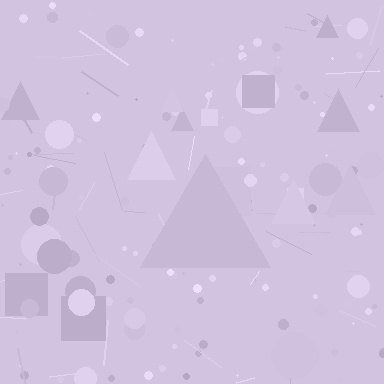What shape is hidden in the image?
A triangle is hidden in the image.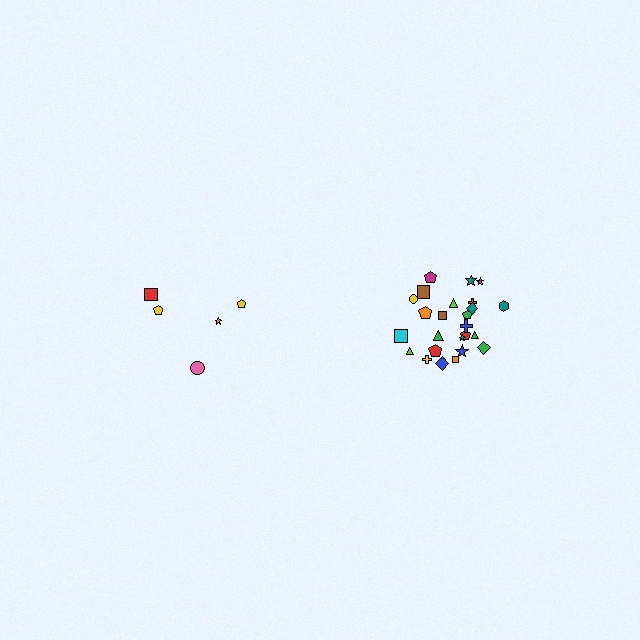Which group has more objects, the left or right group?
The right group.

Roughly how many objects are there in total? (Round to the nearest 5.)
Roughly 30 objects in total.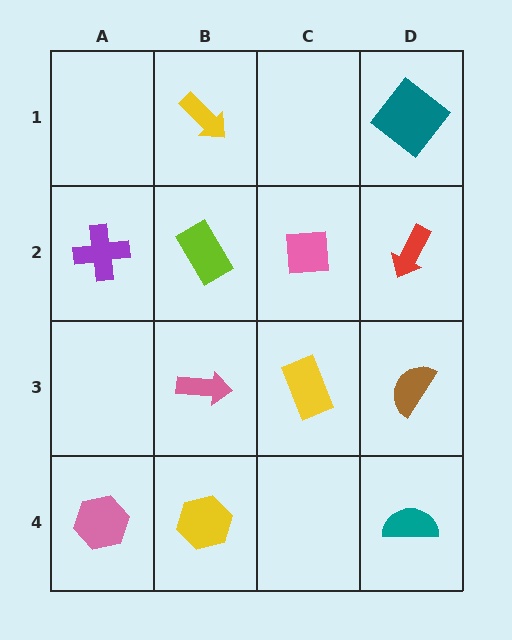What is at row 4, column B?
A yellow hexagon.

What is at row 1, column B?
A yellow arrow.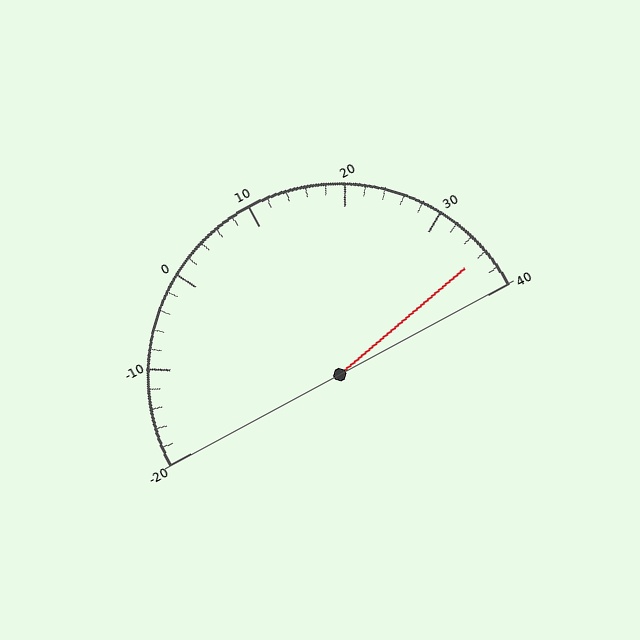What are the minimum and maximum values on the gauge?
The gauge ranges from -20 to 40.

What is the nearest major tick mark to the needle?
The nearest major tick mark is 40.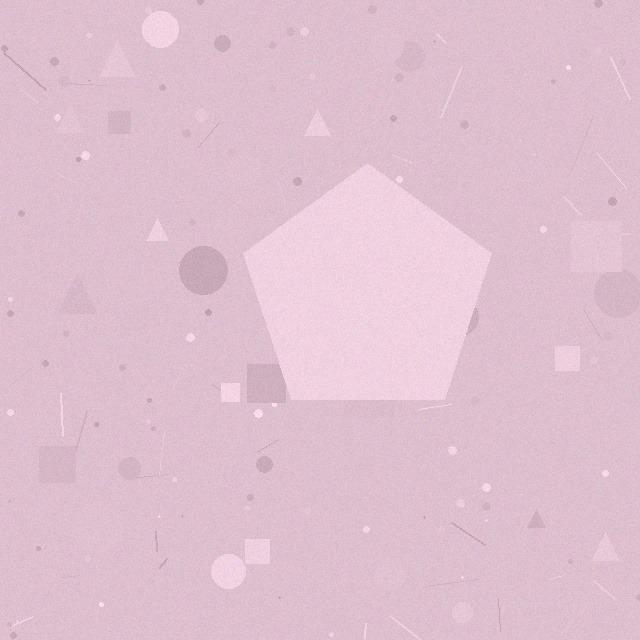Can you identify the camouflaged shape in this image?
The camouflaged shape is a pentagon.